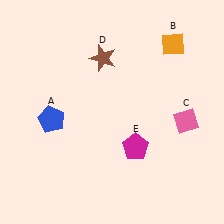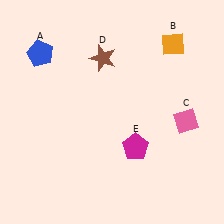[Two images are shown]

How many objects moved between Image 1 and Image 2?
1 object moved between the two images.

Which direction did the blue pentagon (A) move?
The blue pentagon (A) moved up.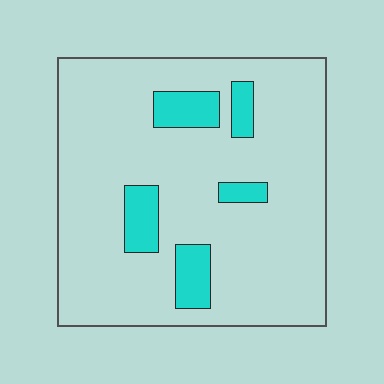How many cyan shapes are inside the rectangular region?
5.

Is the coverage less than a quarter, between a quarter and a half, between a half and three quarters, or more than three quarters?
Less than a quarter.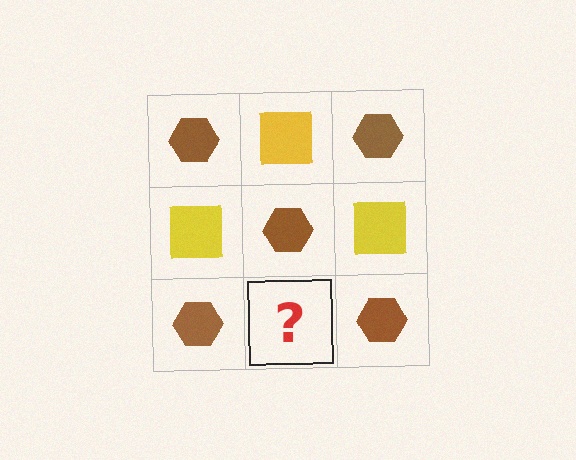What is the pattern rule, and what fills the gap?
The rule is that it alternates brown hexagon and yellow square in a checkerboard pattern. The gap should be filled with a yellow square.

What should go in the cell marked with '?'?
The missing cell should contain a yellow square.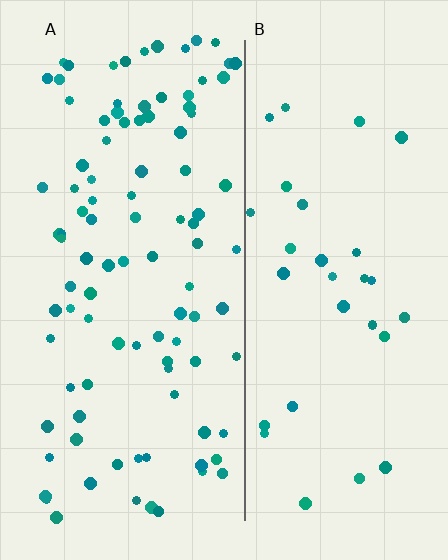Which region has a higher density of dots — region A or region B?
A (the left).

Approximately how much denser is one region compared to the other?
Approximately 3.0× — region A over region B.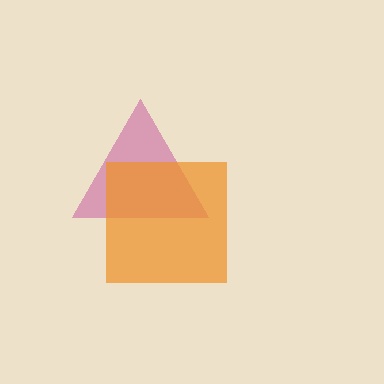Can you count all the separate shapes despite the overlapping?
Yes, there are 2 separate shapes.